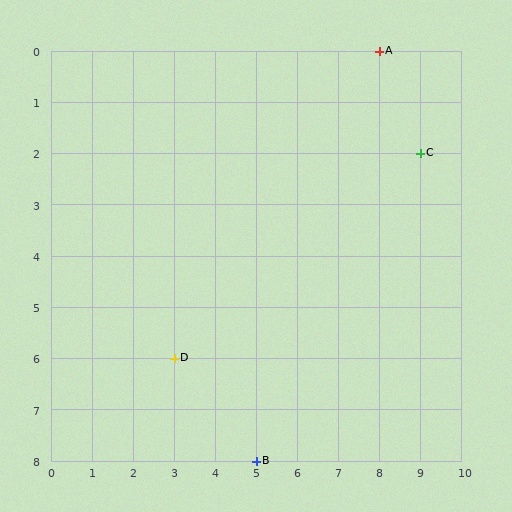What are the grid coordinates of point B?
Point B is at grid coordinates (5, 8).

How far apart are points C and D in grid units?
Points C and D are 6 columns and 4 rows apart (about 7.2 grid units diagonally).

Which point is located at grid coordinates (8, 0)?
Point A is at (8, 0).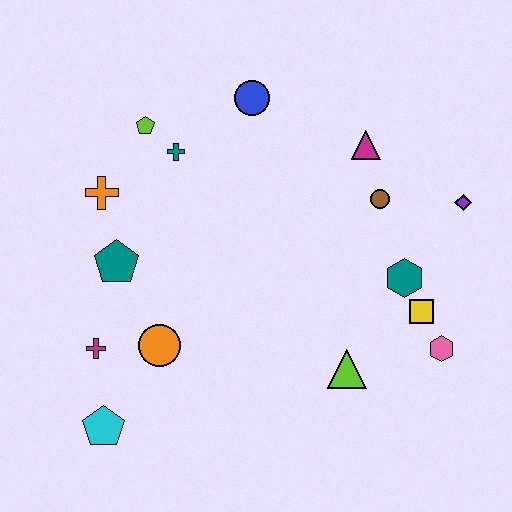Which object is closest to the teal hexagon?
The yellow square is closest to the teal hexagon.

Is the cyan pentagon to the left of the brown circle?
Yes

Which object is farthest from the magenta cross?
The purple diamond is farthest from the magenta cross.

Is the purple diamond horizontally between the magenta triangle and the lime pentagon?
No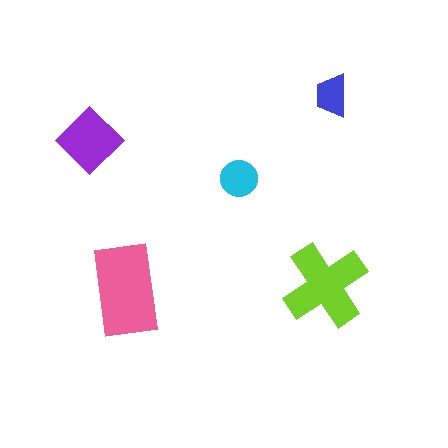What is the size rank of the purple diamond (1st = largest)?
3rd.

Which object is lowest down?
The pink rectangle is bottommost.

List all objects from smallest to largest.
The blue trapezoid, the cyan circle, the purple diamond, the lime cross, the pink rectangle.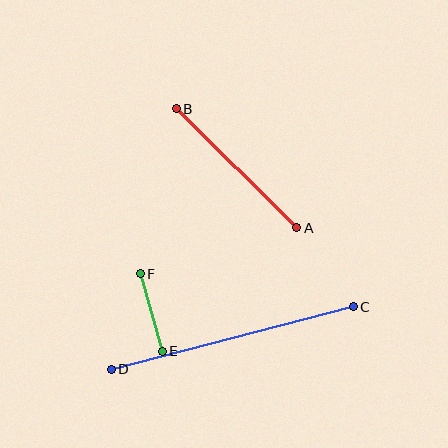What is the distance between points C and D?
The distance is approximately 250 pixels.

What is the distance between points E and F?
The distance is approximately 81 pixels.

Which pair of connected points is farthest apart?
Points C and D are farthest apart.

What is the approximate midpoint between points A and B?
The midpoint is at approximately (236, 168) pixels.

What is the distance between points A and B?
The distance is approximately 169 pixels.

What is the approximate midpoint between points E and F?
The midpoint is at approximately (151, 312) pixels.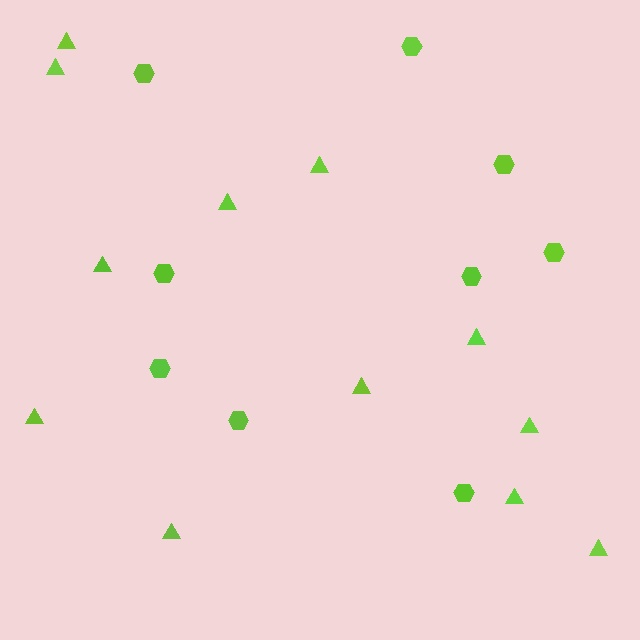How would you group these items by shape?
There are 2 groups: one group of triangles (12) and one group of hexagons (9).